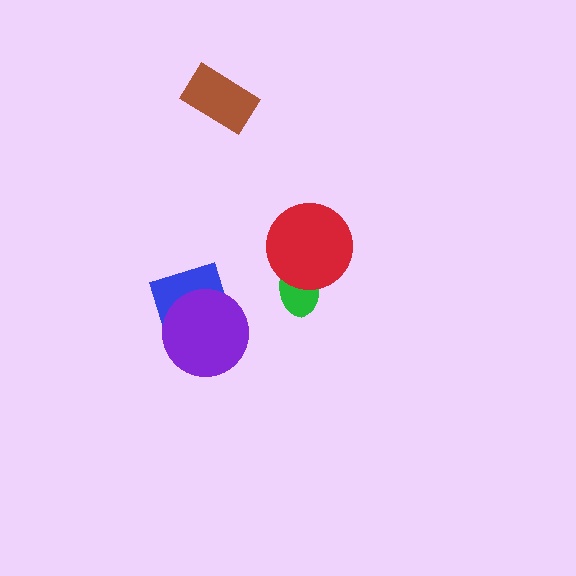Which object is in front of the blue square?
The purple circle is in front of the blue square.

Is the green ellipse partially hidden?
Yes, it is partially covered by another shape.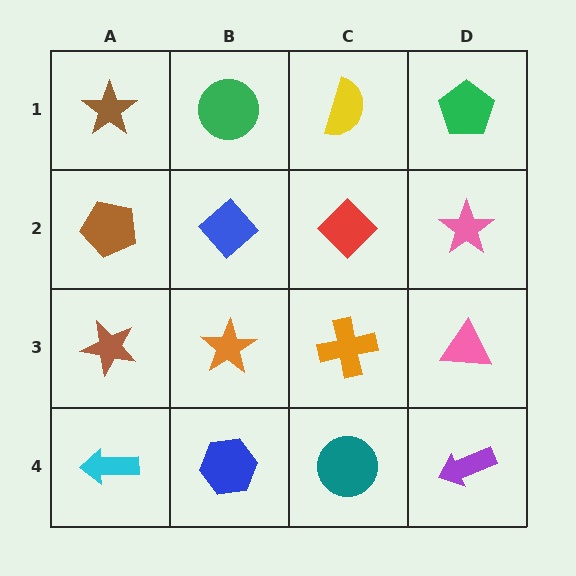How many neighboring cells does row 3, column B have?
4.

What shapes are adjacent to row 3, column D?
A pink star (row 2, column D), a purple arrow (row 4, column D), an orange cross (row 3, column C).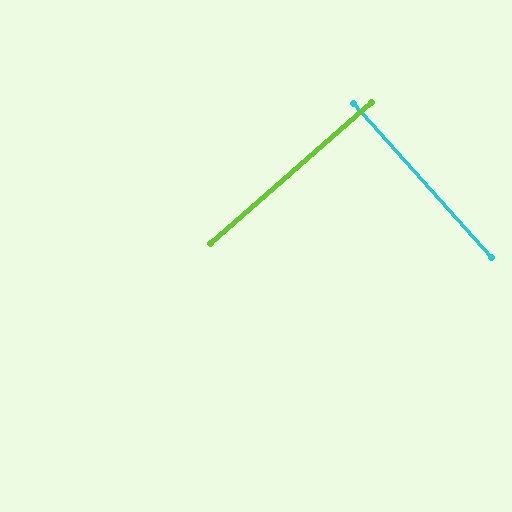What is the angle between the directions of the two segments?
Approximately 89 degrees.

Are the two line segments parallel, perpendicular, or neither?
Perpendicular — they meet at approximately 89°.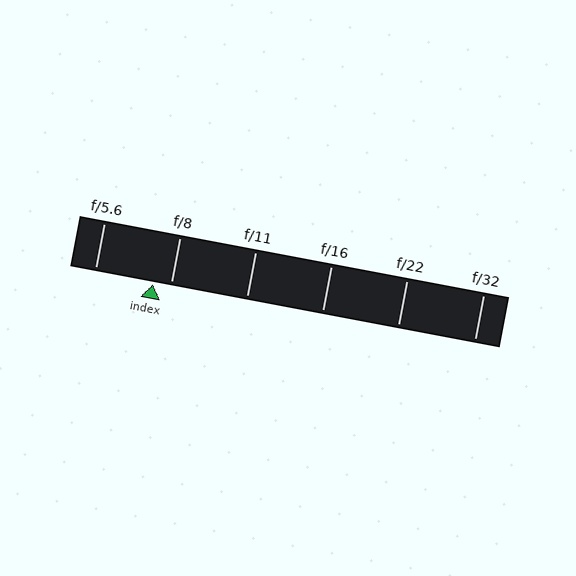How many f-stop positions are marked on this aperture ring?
There are 6 f-stop positions marked.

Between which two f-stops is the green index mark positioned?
The index mark is between f/5.6 and f/8.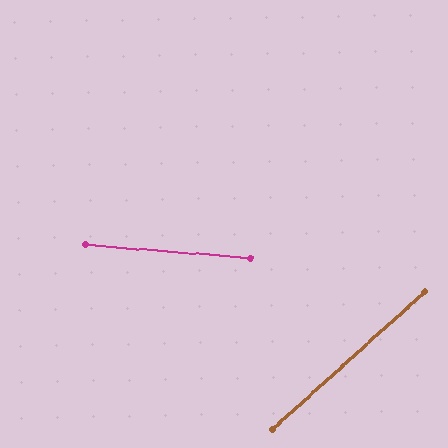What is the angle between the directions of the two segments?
Approximately 46 degrees.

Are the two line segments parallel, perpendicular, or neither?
Neither parallel nor perpendicular — they differ by about 46°.